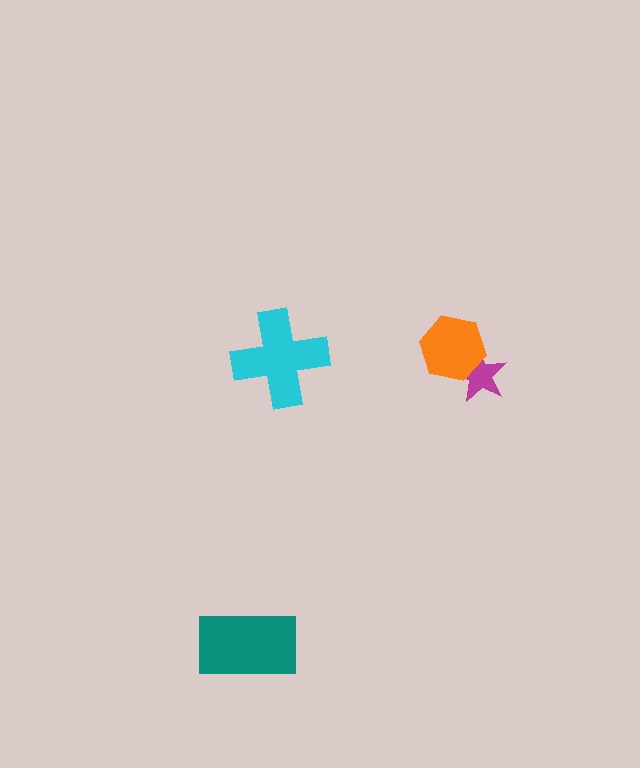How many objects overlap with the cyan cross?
0 objects overlap with the cyan cross.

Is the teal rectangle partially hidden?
No, no other shape covers it.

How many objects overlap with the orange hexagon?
1 object overlaps with the orange hexagon.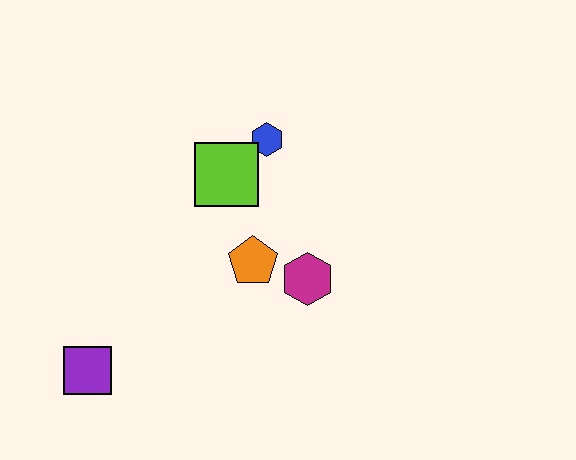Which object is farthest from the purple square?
The blue hexagon is farthest from the purple square.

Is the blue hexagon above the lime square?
Yes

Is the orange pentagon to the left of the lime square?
No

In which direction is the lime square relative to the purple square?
The lime square is above the purple square.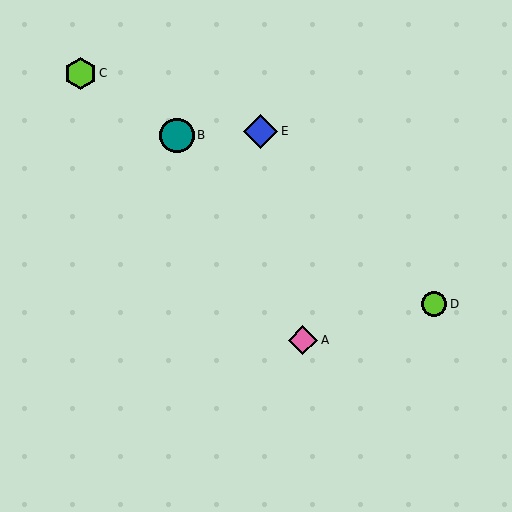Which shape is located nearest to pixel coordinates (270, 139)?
The blue diamond (labeled E) at (261, 132) is nearest to that location.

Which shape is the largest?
The blue diamond (labeled E) is the largest.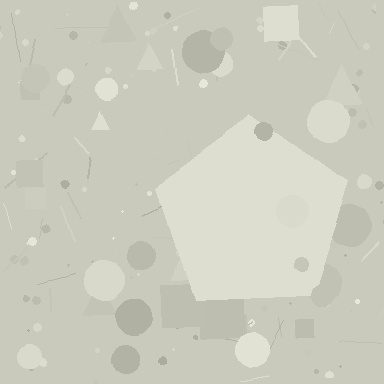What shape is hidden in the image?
A pentagon is hidden in the image.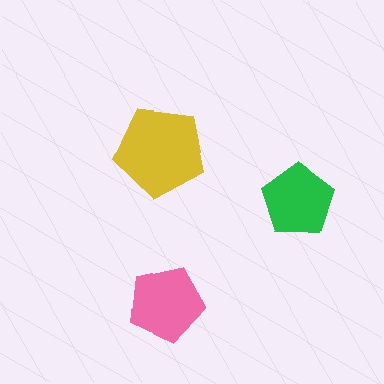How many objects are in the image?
There are 3 objects in the image.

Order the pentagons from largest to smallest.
the yellow one, the pink one, the green one.